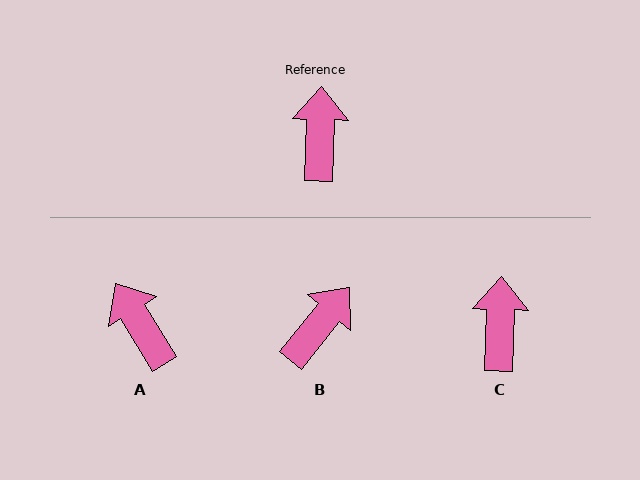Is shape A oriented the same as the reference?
No, it is off by about 33 degrees.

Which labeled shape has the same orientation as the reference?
C.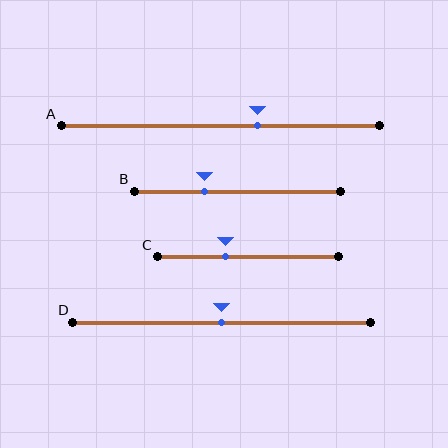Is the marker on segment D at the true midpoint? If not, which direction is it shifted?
Yes, the marker on segment D is at the true midpoint.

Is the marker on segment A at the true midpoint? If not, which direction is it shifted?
No, the marker on segment A is shifted to the right by about 12% of the segment length.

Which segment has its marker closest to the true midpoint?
Segment D has its marker closest to the true midpoint.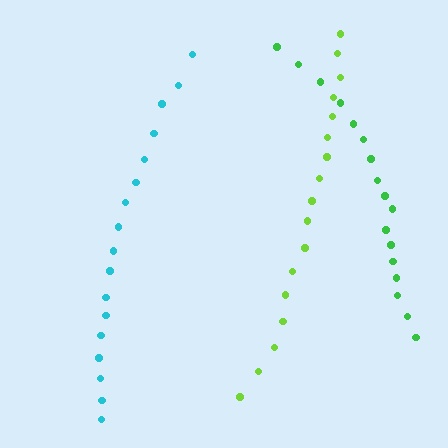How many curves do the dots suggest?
There are 3 distinct paths.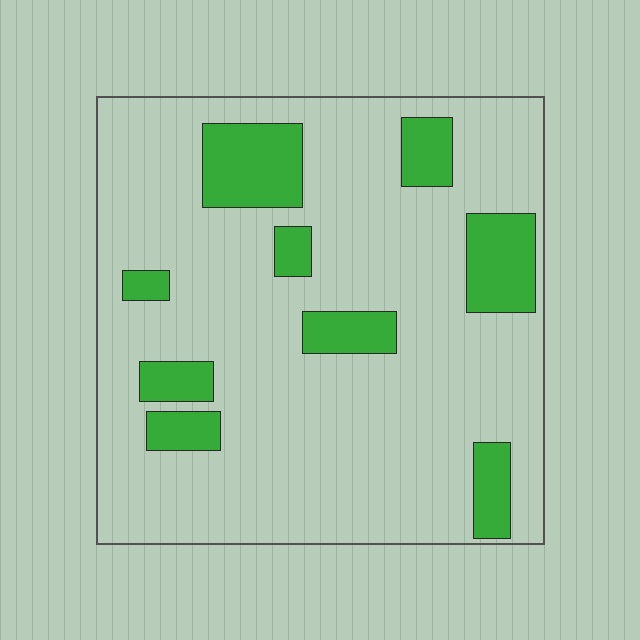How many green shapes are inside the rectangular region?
9.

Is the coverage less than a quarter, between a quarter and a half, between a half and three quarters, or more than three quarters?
Less than a quarter.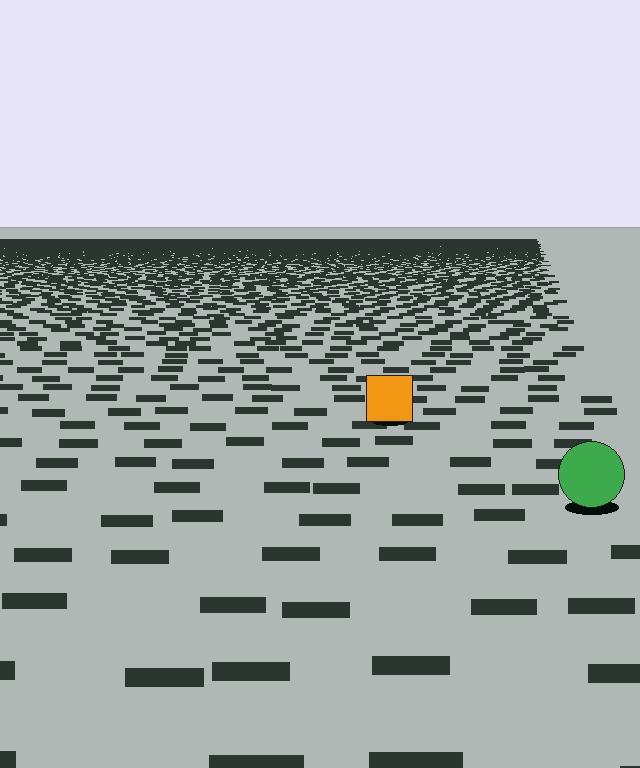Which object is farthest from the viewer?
The orange square is farthest from the viewer. It appears smaller and the ground texture around it is denser.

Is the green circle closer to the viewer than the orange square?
Yes. The green circle is closer — you can tell from the texture gradient: the ground texture is coarser near it.